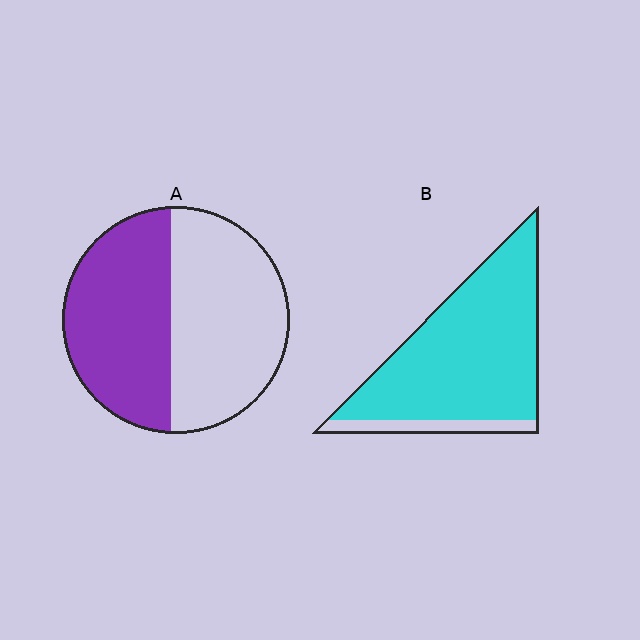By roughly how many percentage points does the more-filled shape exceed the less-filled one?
By roughly 40 percentage points (B over A).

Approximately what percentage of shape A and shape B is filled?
A is approximately 45% and B is approximately 90%.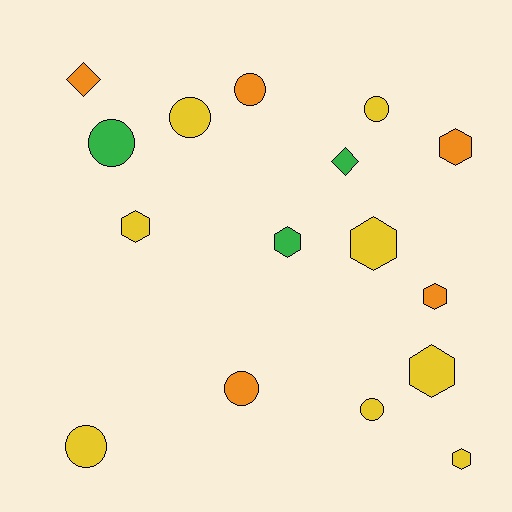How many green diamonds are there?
There is 1 green diamond.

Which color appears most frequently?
Yellow, with 8 objects.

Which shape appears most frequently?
Hexagon, with 7 objects.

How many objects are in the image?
There are 16 objects.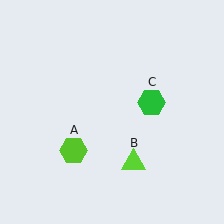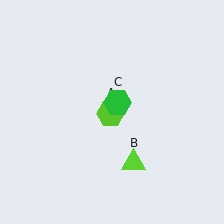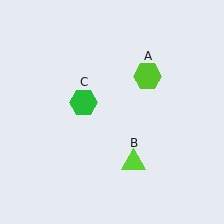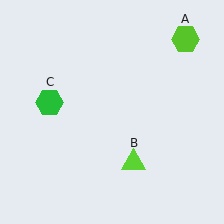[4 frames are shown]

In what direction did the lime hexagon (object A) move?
The lime hexagon (object A) moved up and to the right.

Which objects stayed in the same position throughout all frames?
Lime triangle (object B) remained stationary.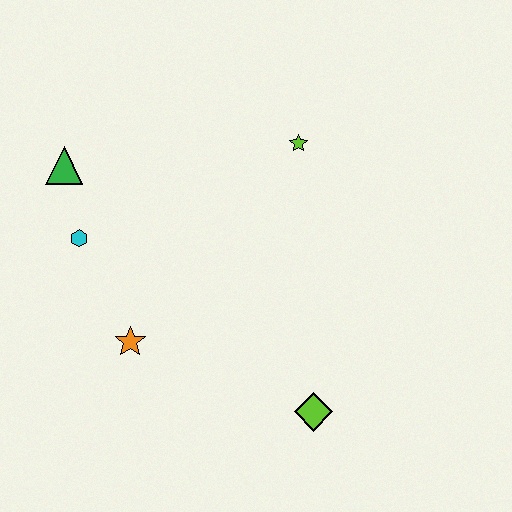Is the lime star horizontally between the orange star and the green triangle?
No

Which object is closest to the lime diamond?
The orange star is closest to the lime diamond.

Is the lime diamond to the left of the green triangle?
No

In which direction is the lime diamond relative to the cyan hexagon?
The lime diamond is to the right of the cyan hexagon.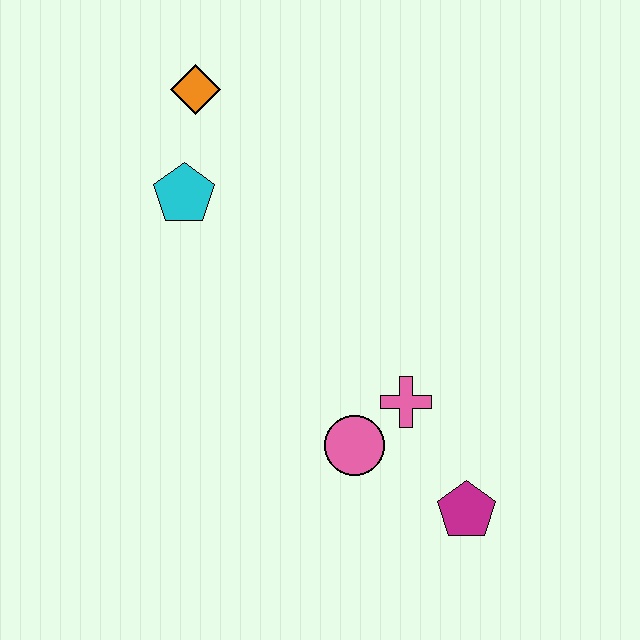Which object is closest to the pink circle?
The pink cross is closest to the pink circle.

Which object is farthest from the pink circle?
The orange diamond is farthest from the pink circle.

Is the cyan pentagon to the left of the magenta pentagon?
Yes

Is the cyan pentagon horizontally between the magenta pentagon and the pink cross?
No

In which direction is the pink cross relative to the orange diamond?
The pink cross is below the orange diamond.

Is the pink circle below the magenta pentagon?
No